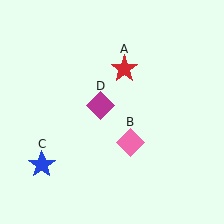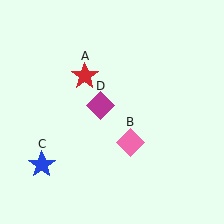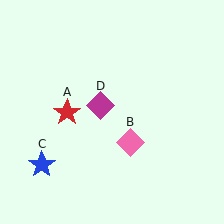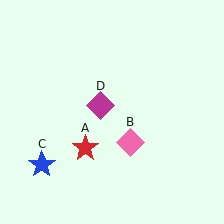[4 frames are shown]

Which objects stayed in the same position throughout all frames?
Pink diamond (object B) and blue star (object C) and magenta diamond (object D) remained stationary.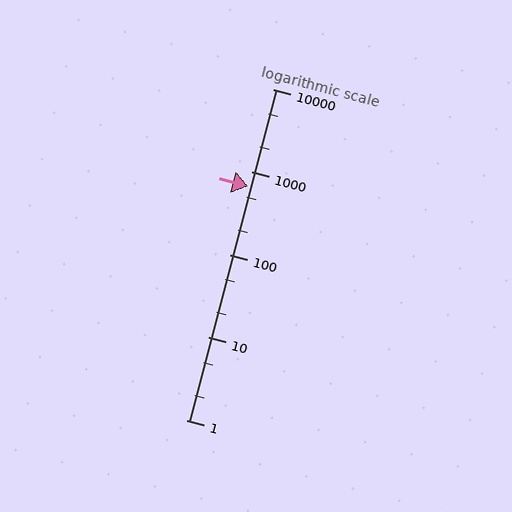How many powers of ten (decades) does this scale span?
The scale spans 4 decades, from 1 to 10000.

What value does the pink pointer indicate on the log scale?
The pointer indicates approximately 660.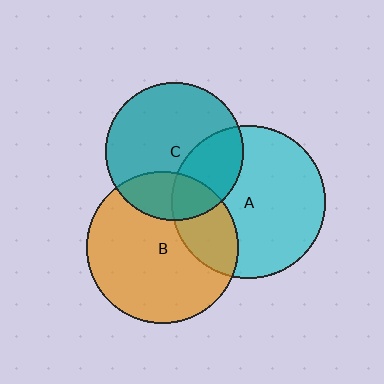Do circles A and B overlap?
Yes.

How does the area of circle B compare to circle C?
Approximately 1.2 times.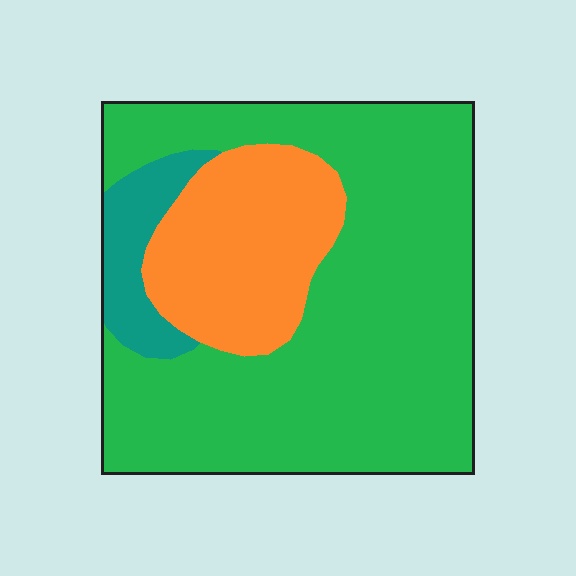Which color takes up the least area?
Teal, at roughly 10%.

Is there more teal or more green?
Green.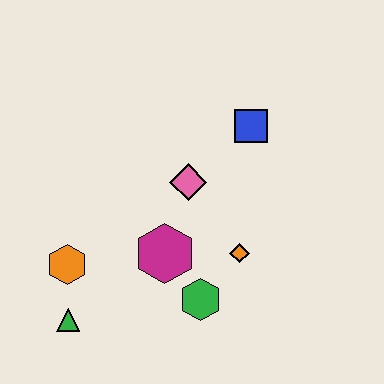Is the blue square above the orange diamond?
Yes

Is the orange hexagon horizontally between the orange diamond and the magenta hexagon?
No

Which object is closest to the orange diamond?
The green hexagon is closest to the orange diamond.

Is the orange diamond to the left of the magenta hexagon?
No